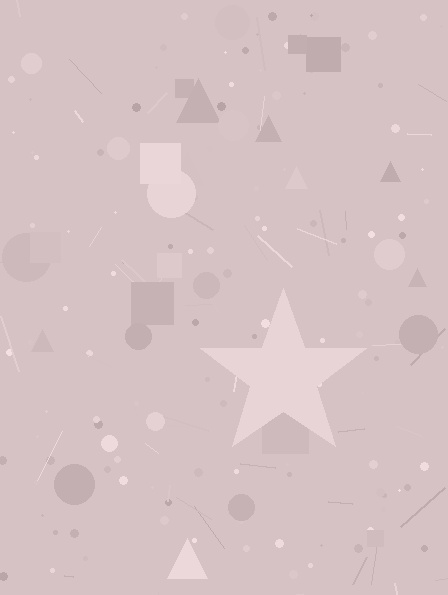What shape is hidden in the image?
A star is hidden in the image.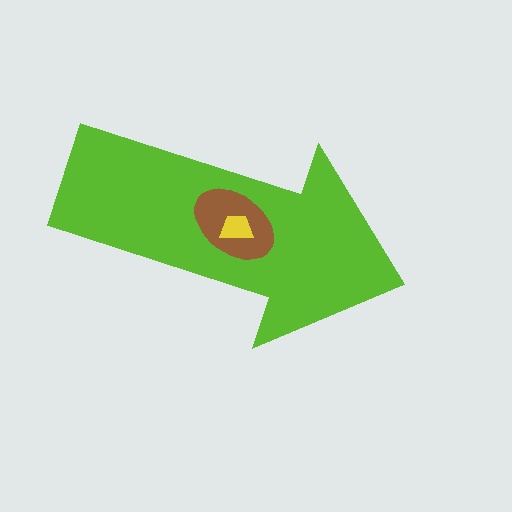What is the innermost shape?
The yellow trapezoid.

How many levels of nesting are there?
3.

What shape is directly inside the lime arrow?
The brown ellipse.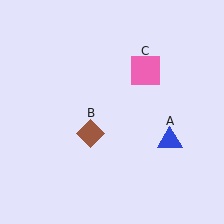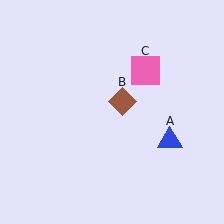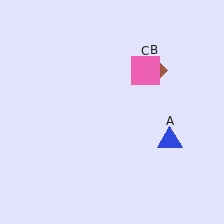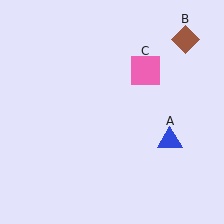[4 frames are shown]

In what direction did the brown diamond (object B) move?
The brown diamond (object B) moved up and to the right.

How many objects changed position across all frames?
1 object changed position: brown diamond (object B).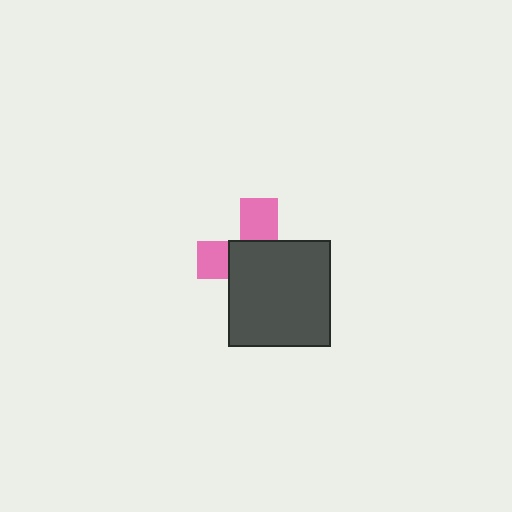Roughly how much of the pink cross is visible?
A small part of it is visible (roughly 34%).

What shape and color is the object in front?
The object in front is a dark gray rectangle.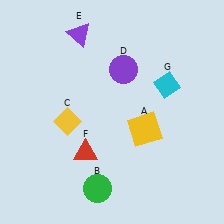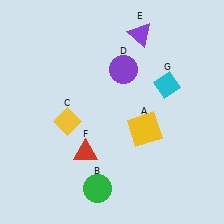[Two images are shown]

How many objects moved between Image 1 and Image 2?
1 object moved between the two images.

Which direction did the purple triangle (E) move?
The purple triangle (E) moved right.